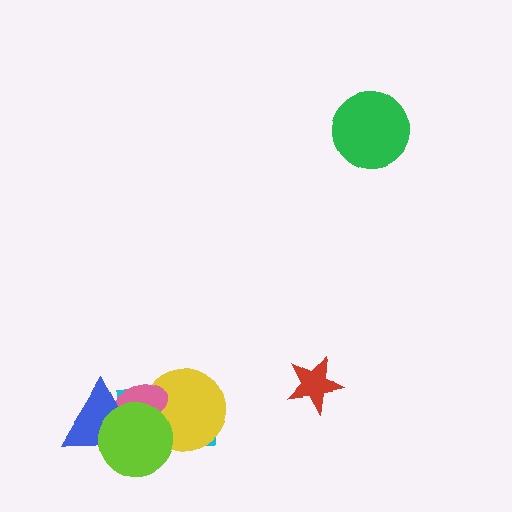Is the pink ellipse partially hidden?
Yes, it is partially covered by another shape.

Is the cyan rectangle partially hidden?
Yes, it is partially covered by another shape.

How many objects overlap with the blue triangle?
3 objects overlap with the blue triangle.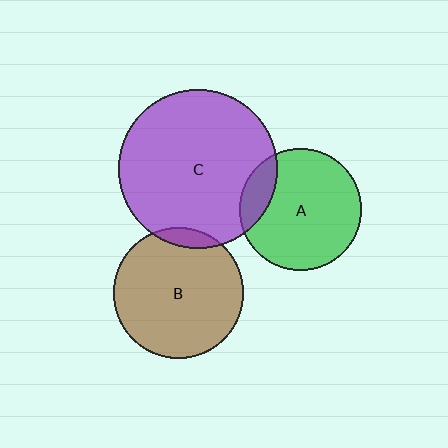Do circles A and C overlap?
Yes.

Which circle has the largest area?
Circle C (purple).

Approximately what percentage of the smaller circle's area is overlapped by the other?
Approximately 15%.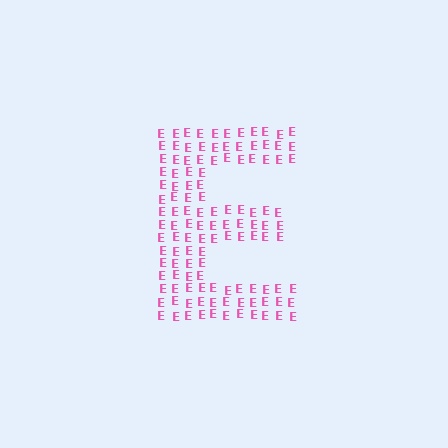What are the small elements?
The small elements are letter E's.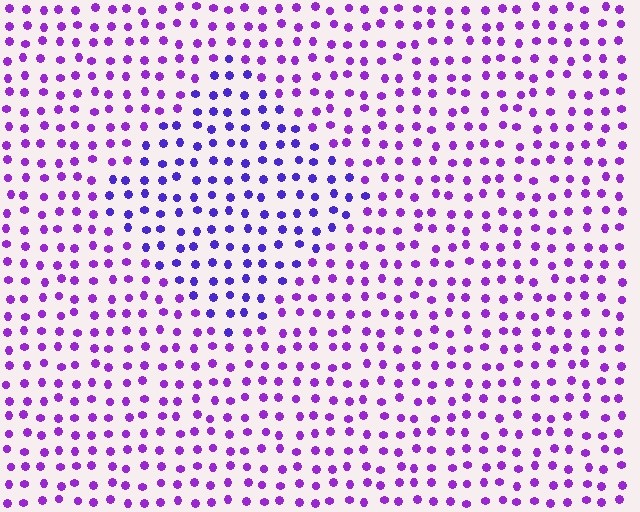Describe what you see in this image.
The image is filled with small purple elements in a uniform arrangement. A diamond-shaped region is visible where the elements are tinted to a slightly different hue, forming a subtle color boundary.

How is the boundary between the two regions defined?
The boundary is defined purely by a slight shift in hue (about 28 degrees). Spacing, size, and orientation are identical on both sides.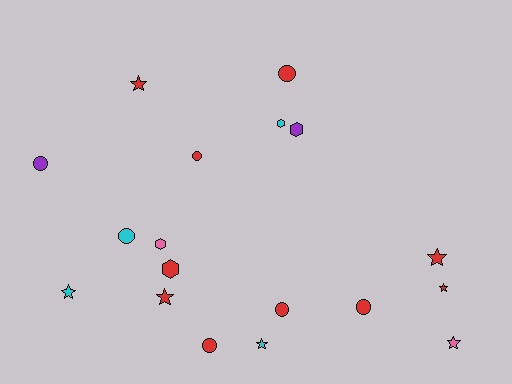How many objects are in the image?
There are 18 objects.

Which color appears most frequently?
Red, with 10 objects.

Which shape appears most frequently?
Star, with 7 objects.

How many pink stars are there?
There is 1 pink star.